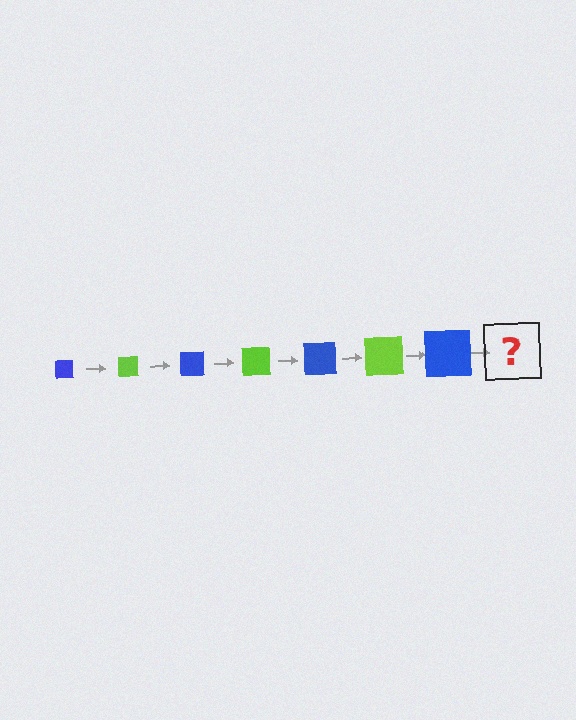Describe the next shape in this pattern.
It should be a lime square, larger than the previous one.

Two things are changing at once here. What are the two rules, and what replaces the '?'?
The two rules are that the square grows larger each step and the color cycles through blue and lime. The '?' should be a lime square, larger than the previous one.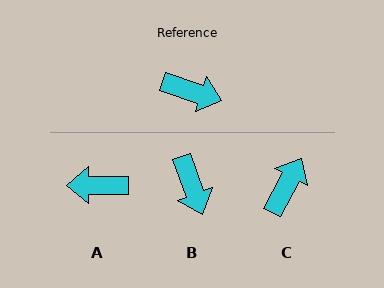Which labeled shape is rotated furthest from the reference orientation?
A, about 162 degrees away.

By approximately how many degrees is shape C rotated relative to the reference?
Approximately 80 degrees counter-clockwise.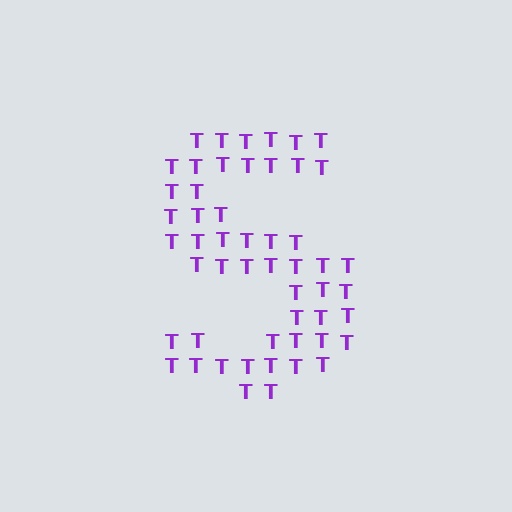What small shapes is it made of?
It is made of small letter T's.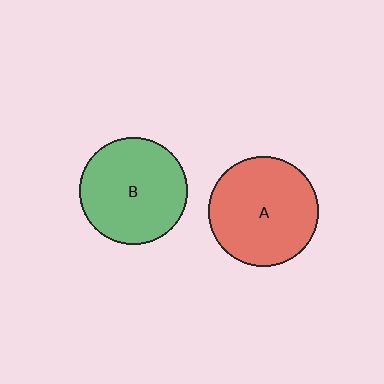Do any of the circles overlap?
No, none of the circles overlap.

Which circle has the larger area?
Circle A (red).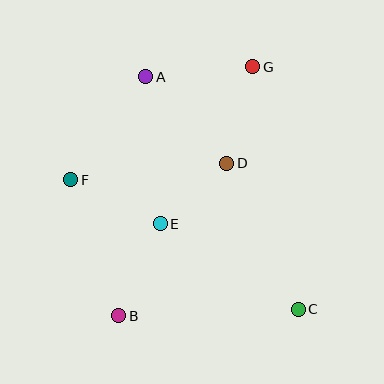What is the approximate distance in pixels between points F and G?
The distance between F and G is approximately 214 pixels.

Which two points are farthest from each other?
Points B and G are farthest from each other.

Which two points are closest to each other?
Points D and E are closest to each other.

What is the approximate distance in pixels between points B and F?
The distance between B and F is approximately 144 pixels.